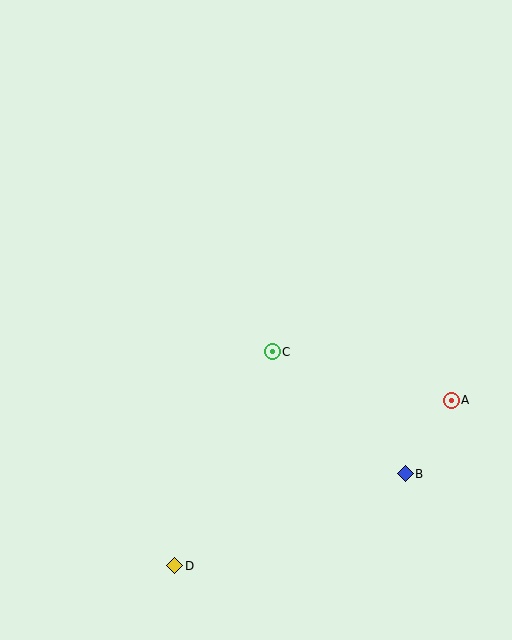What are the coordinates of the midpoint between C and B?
The midpoint between C and B is at (339, 413).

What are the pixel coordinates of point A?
Point A is at (451, 400).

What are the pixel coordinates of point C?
Point C is at (272, 352).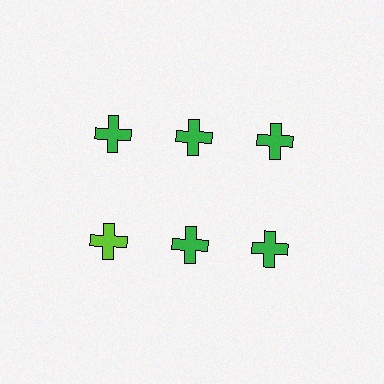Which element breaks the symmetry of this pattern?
The lime cross in the second row, leftmost column breaks the symmetry. All other shapes are green crosses.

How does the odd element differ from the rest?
It has a different color: lime instead of green.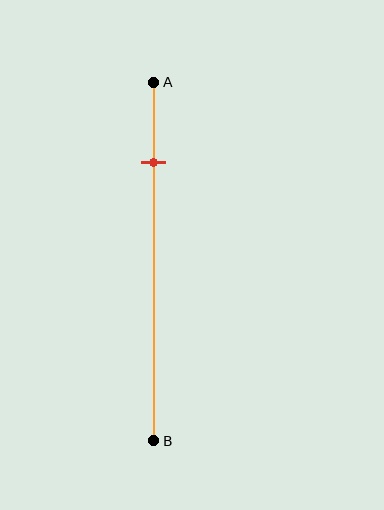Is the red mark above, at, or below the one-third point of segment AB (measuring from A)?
The red mark is above the one-third point of segment AB.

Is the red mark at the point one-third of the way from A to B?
No, the mark is at about 20% from A, not at the 33% one-third point.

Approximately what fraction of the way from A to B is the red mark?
The red mark is approximately 20% of the way from A to B.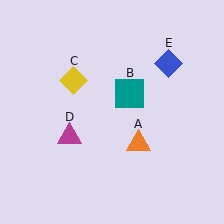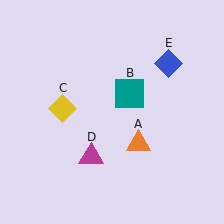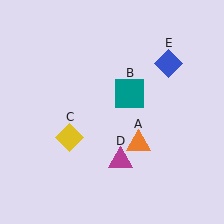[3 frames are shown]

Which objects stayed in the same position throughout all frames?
Orange triangle (object A) and teal square (object B) and blue diamond (object E) remained stationary.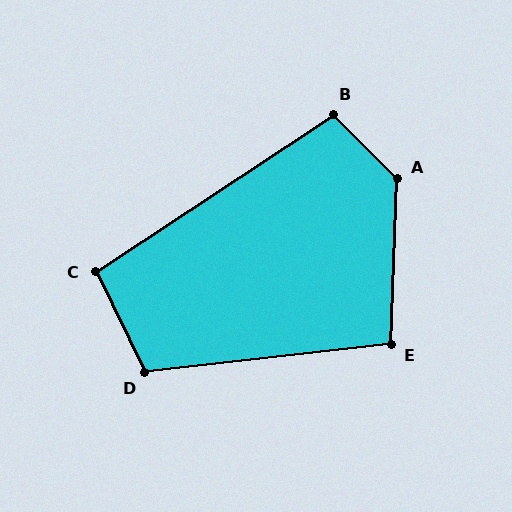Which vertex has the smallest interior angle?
C, at approximately 97 degrees.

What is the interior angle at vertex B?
Approximately 102 degrees (obtuse).